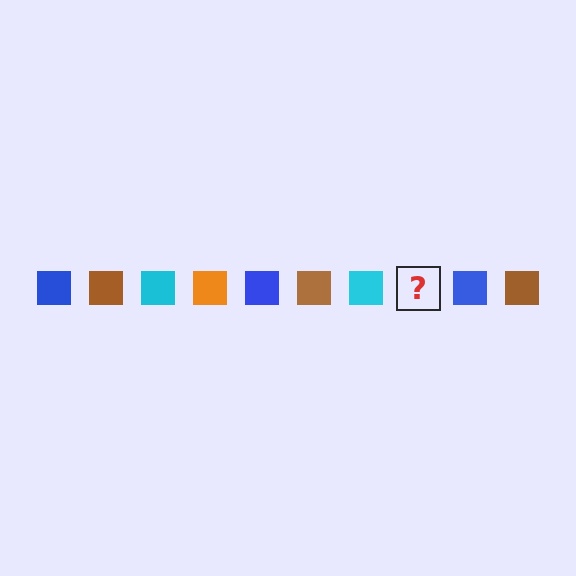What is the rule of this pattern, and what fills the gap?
The rule is that the pattern cycles through blue, brown, cyan, orange squares. The gap should be filled with an orange square.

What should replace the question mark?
The question mark should be replaced with an orange square.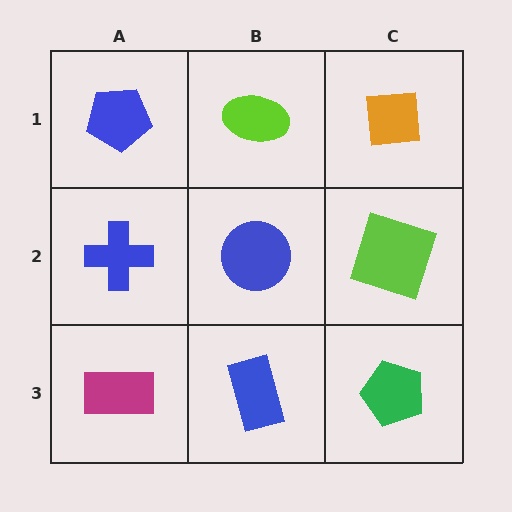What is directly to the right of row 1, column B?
An orange square.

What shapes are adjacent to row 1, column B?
A blue circle (row 2, column B), a blue pentagon (row 1, column A), an orange square (row 1, column C).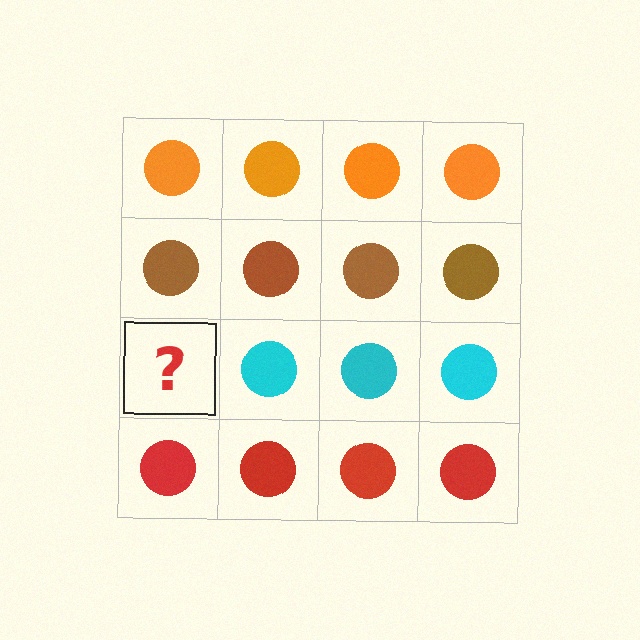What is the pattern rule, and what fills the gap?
The rule is that each row has a consistent color. The gap should be filled with a cyan circle.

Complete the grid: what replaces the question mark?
The question mark should be replaced with a cyan circle.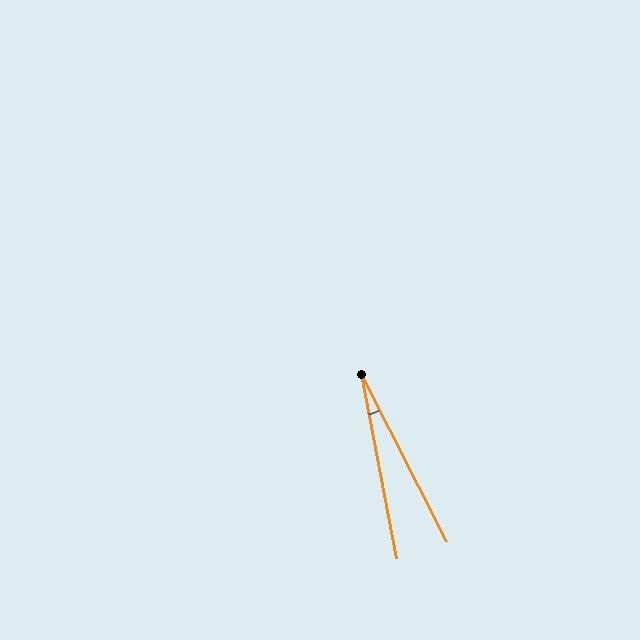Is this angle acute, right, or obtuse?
It is acute.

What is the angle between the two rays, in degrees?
Approximately 16 degrees.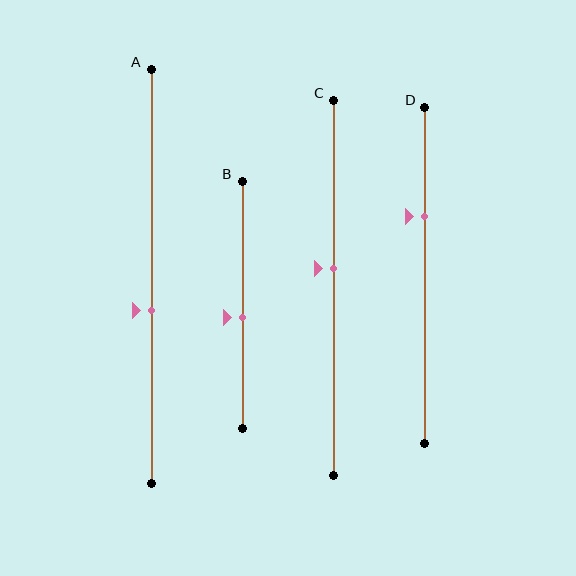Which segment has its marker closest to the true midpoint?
Segment C has its marker closest to the true midpoint.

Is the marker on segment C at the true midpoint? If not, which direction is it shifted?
No, the marker on segment C is shifted upward by about 5% of the segment length.